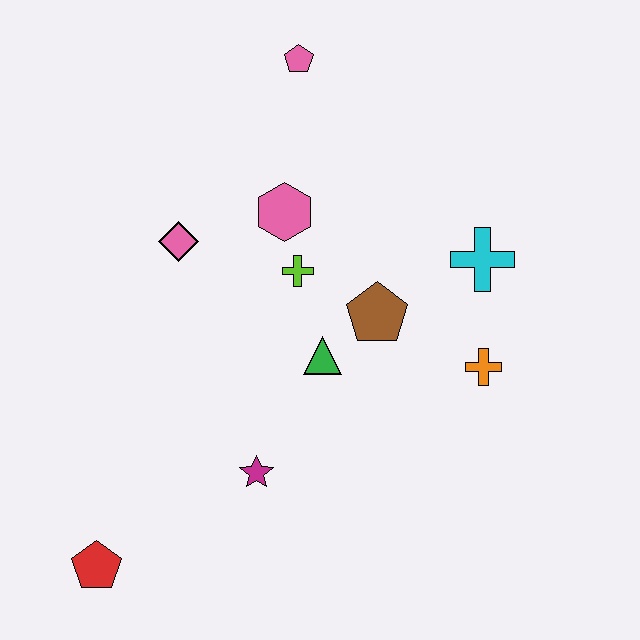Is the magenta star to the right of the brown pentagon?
No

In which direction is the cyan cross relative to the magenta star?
The cyan cross is to the right of the magenta star.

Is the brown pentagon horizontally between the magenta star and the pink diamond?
No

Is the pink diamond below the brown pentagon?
No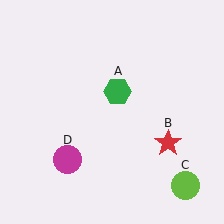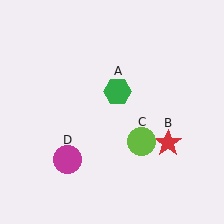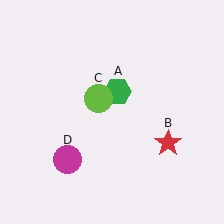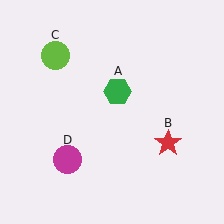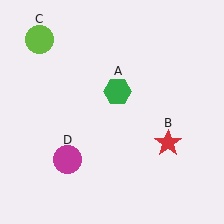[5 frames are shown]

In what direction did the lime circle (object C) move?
The lime circle (object C) moved up and to the left.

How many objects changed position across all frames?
1 object changed position: lime circle (object C).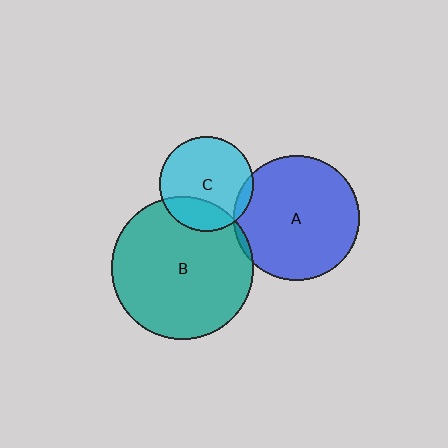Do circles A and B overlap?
Yes.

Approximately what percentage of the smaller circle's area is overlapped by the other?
Approximately 5%.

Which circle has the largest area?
Circle B (teal).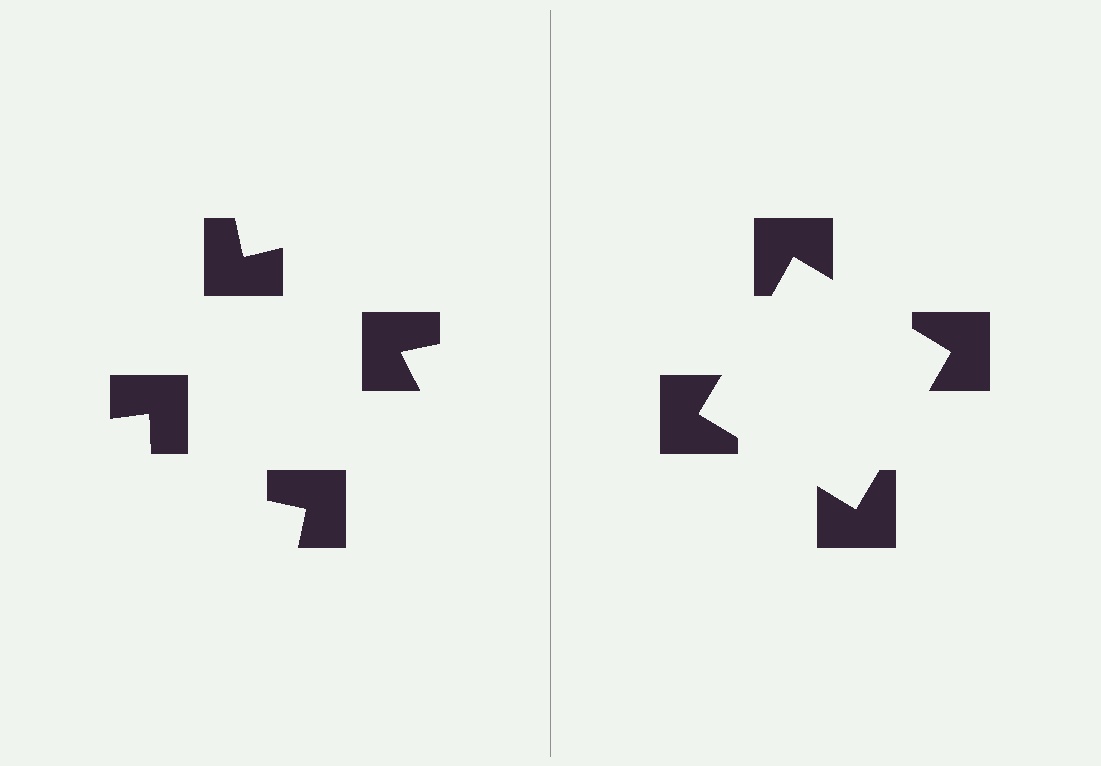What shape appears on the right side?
An illusory square.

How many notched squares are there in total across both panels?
8 — 4 on each side.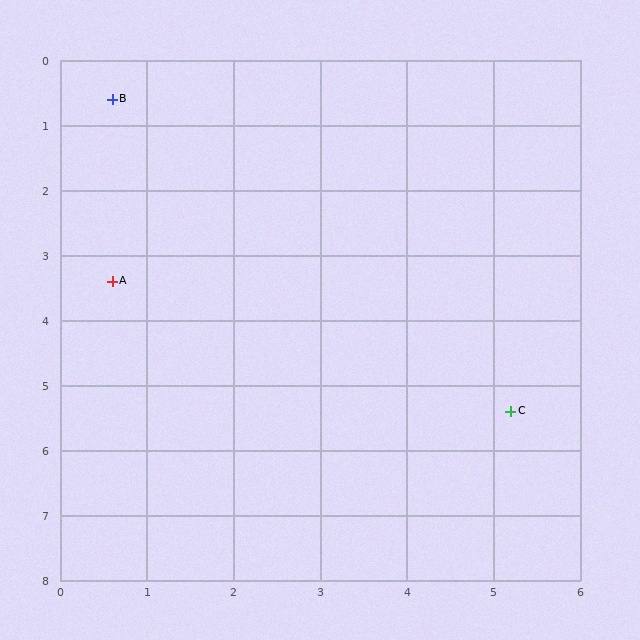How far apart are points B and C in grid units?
Points B and C are about 6.6 grid units apart.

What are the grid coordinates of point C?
Point C is at approximately (5.2, 5.4).